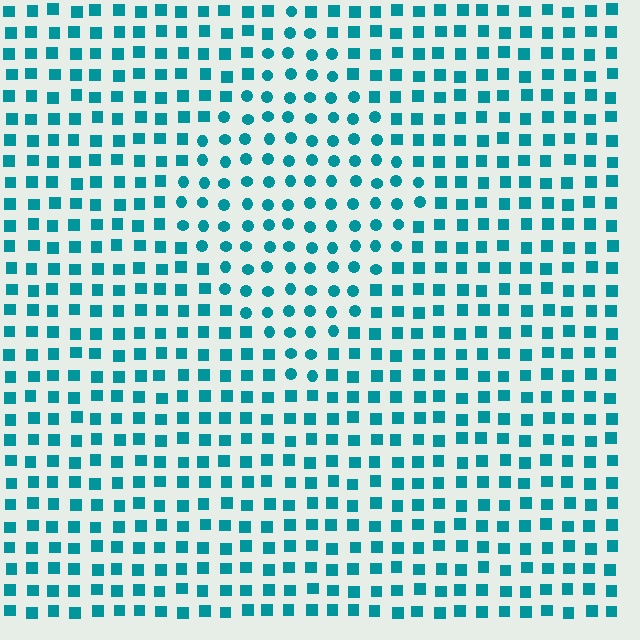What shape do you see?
I see a diamond.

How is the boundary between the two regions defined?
The boundary is defined by a change in element shape: circles inside vs. squares outside. All elements share the same color and spacing.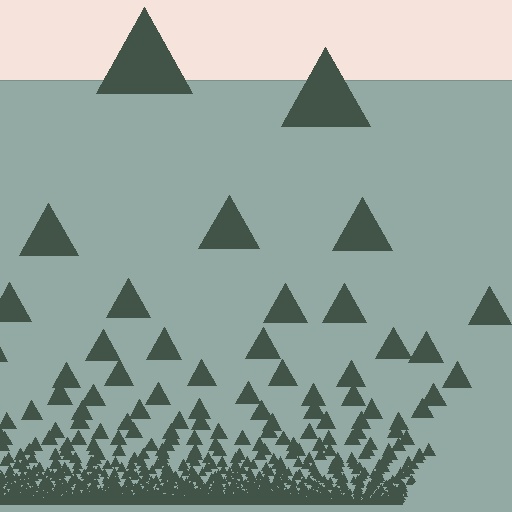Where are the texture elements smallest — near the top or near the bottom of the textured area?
Near the bottom.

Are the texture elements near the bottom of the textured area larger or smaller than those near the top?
Smaller. The gradient is inverted — elements near the bottom are smaller and denser.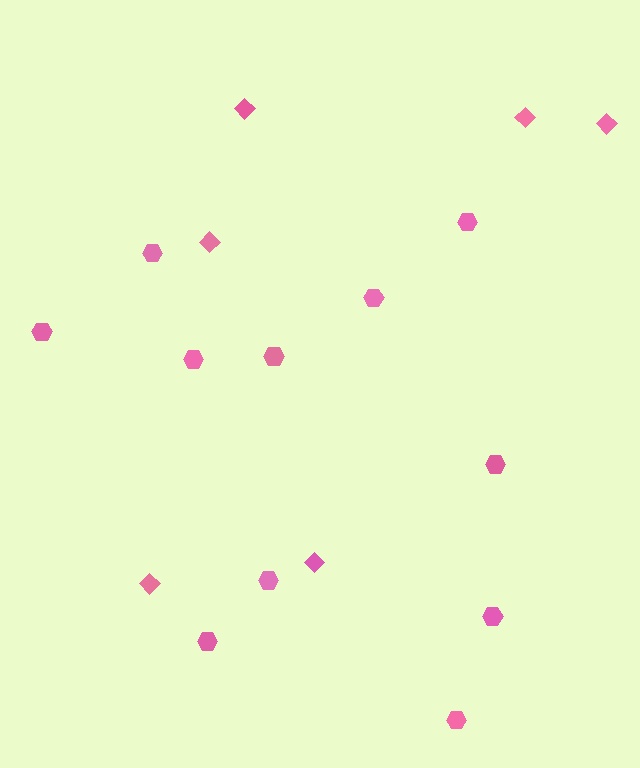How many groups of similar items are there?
There are 2 groups: one group of diamonds (6) and one group of hexagons (11).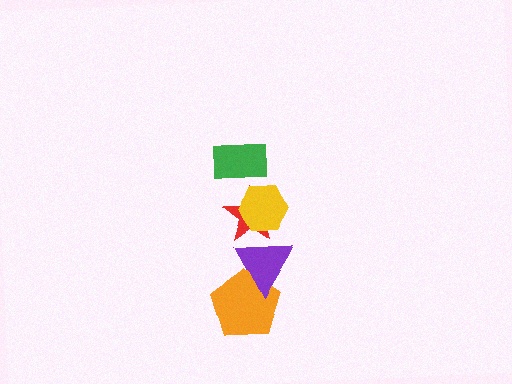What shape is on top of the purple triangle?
The red star is on top of the purple triangle.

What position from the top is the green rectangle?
The green rectangle is 1st from the top.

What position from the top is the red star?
The red star is 3rd from the top.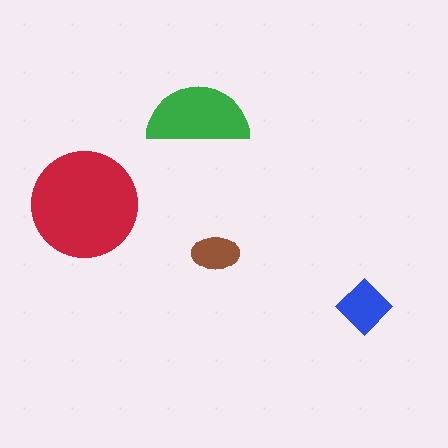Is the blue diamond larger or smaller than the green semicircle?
Smaller.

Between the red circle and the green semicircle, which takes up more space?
The red circle.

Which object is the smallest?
The brown ellipse.